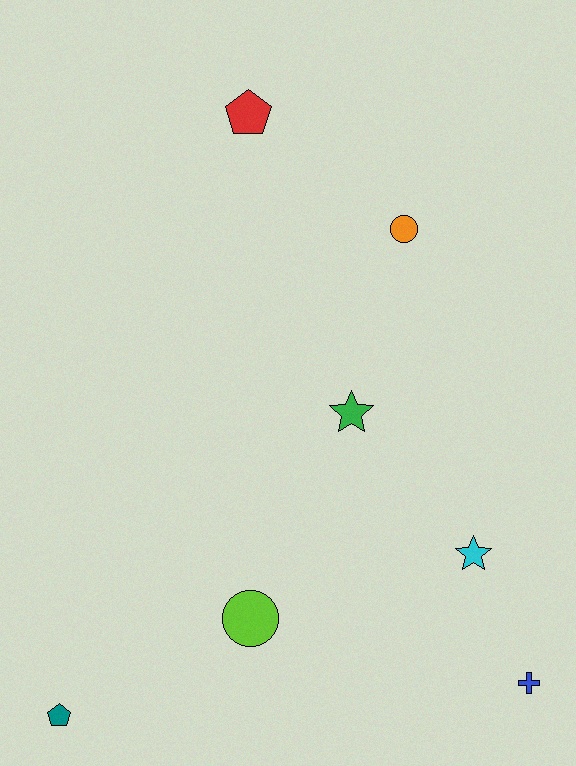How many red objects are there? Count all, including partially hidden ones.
There is 1 red object.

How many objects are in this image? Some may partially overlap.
There are 7 objects.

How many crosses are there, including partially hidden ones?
There is 1 cross.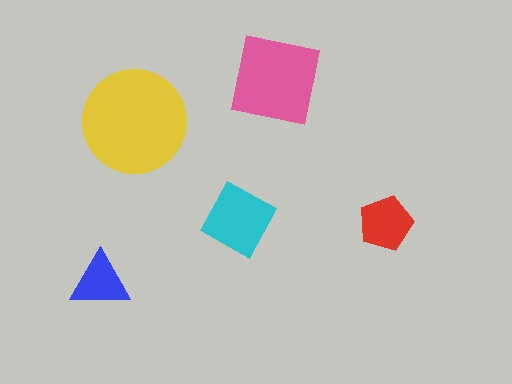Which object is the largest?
The yellow circle.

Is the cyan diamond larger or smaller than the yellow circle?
Smaller.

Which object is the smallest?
The blue triangle.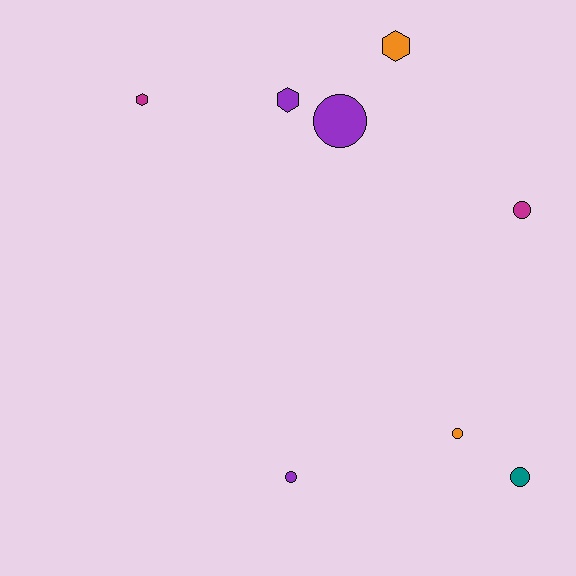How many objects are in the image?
There are 8 objects.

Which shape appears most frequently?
Circle, with 5 objects.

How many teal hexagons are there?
There are no teal hexagons.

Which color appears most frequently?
Purple, with 3 objects.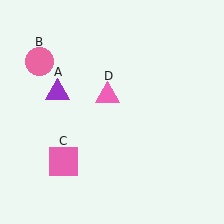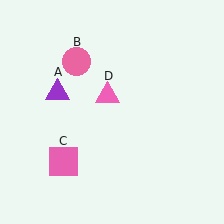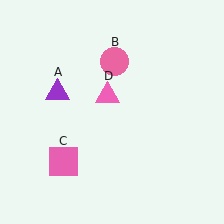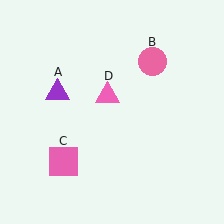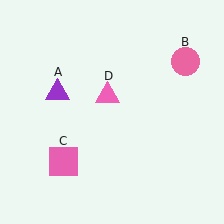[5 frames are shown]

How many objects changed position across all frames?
1 object changed position: pink circle (object B).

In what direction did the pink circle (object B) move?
The pink circle (object B) moved right.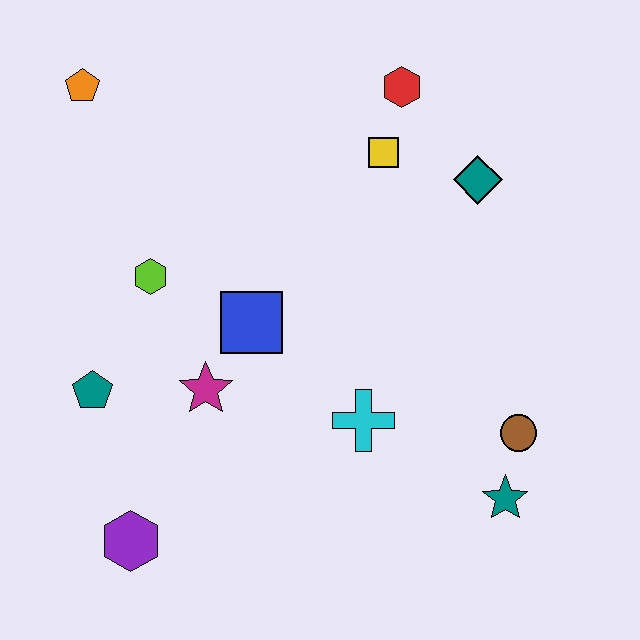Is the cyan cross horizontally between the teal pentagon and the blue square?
No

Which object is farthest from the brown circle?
The orange pentagon is farthest from the brown circle.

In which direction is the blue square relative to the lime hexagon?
The blue square is to the right of the lime hexagon.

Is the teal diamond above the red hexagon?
No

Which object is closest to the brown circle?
The teal star is closest to the brown circle.